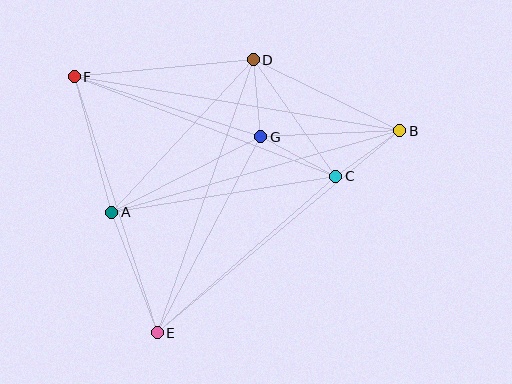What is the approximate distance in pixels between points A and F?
The distance between A and F is approximately 141 pixels.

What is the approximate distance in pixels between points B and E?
The distance between B and E is approximately 316 pixels.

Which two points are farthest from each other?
Points B and F are farthest from each other.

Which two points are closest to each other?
Points D and G are closest to each other.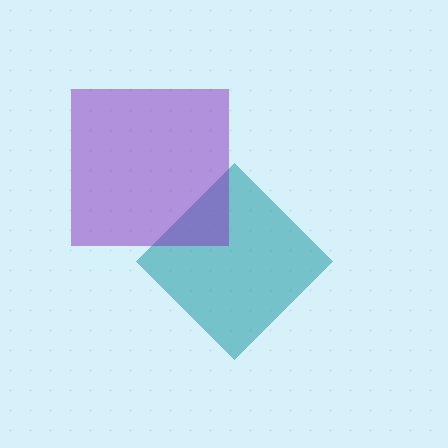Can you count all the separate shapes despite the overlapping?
Yes, there are 2 separate shapes.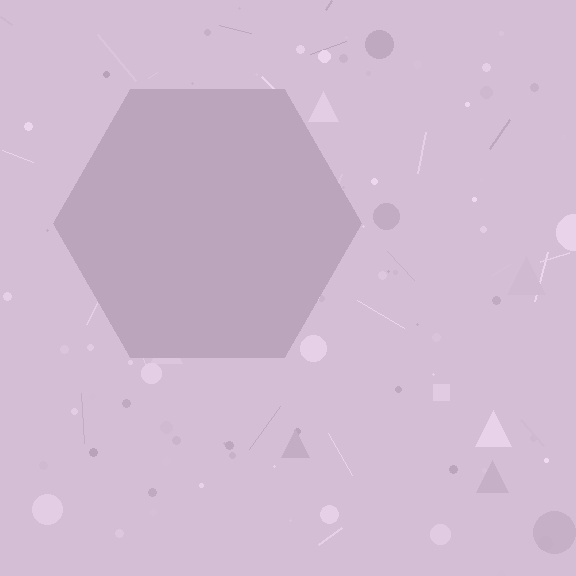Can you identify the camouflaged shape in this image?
The camouflaged shape is a hexagon.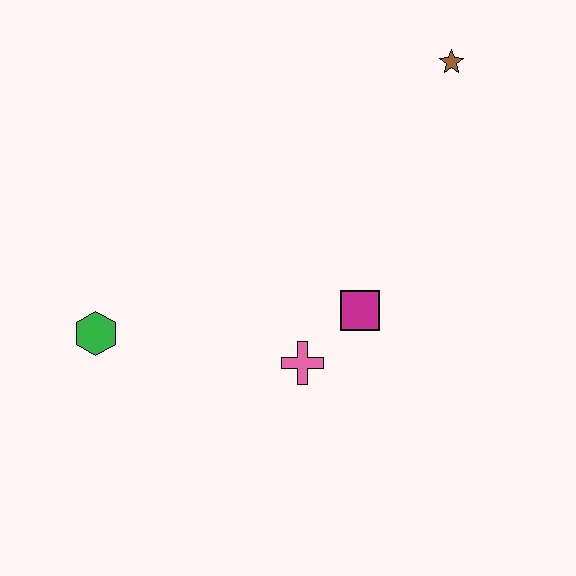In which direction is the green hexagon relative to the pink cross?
The green hexagon is to the left of the pink cross.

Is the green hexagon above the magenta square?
No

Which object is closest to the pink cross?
The magenta square is closest to the pink cross.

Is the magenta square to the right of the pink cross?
Yes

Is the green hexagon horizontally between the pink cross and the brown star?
No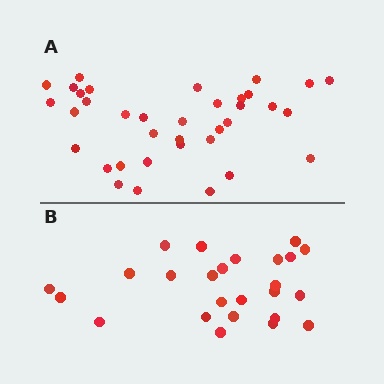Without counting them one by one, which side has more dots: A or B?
Region A (the top region) has more dots.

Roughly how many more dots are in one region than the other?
Region A has roughly 12 or so more dots than region B.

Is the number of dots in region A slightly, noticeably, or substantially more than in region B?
Region A has noticeably more, but not dramatically so. The ratio is roughly 1.4 to 1.